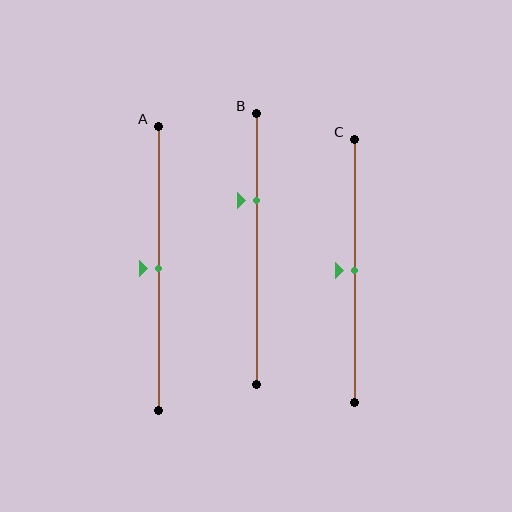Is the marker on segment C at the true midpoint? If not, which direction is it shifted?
Yes, the marker on segment C is at the true midpoint.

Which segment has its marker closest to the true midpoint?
Segment A has its marker closest to the true midpoint.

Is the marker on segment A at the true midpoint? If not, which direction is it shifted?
Yes, the marker on segment A is at the true midpoint.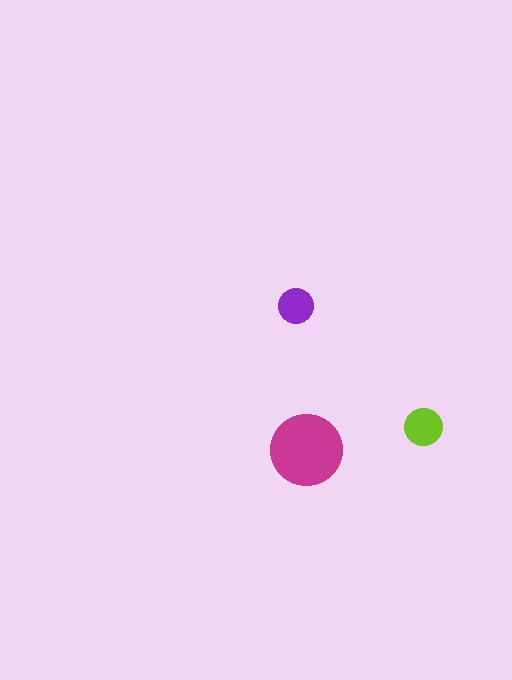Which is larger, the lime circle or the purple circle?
The lime one.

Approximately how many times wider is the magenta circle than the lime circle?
About 2 times wider.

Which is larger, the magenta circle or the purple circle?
The magenta one.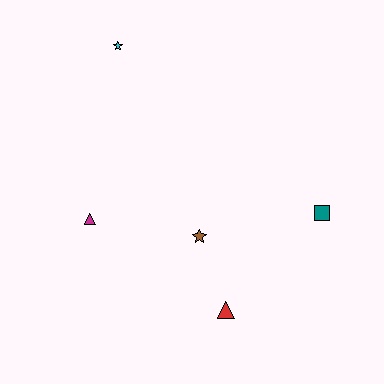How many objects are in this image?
There are 5 objects.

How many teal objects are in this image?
There is 1 teal object.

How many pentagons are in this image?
There are no pentagons.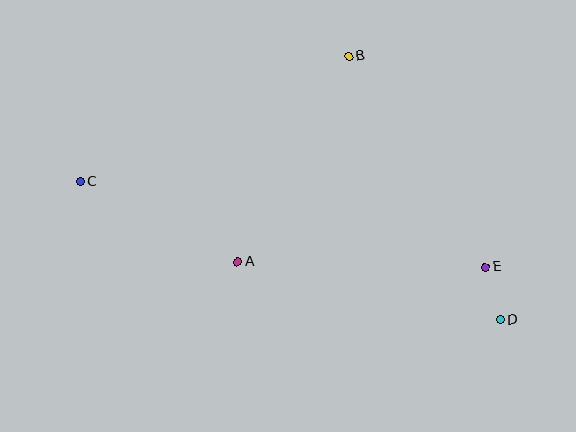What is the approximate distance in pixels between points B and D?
The distance between B and D is approximately 304 pixels.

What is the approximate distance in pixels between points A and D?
The distance between A and D is approximately 269 pixels.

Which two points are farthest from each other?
Points C and D are farthest from each other.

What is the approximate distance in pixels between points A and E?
The distance between A and E is approximately 248 pixels.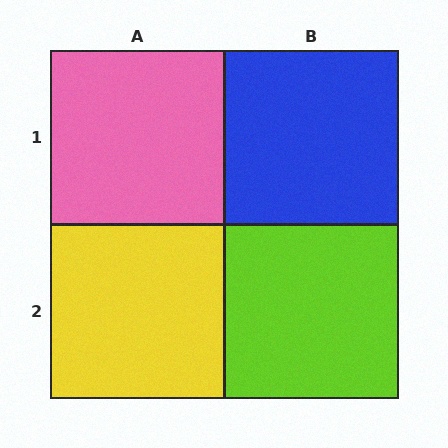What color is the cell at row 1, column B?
Blue.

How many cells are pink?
1 cell is pink.